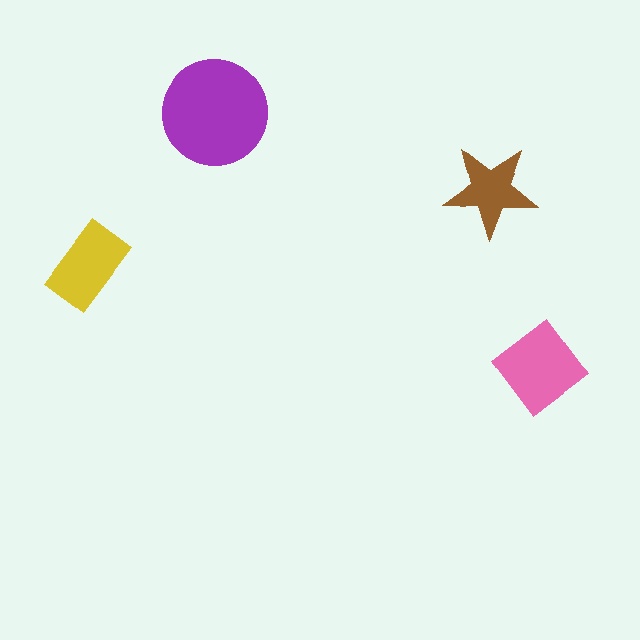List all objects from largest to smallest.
The purple circle, the pink diamond, the yellow rectangle, the brown star.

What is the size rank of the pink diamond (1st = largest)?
2nd.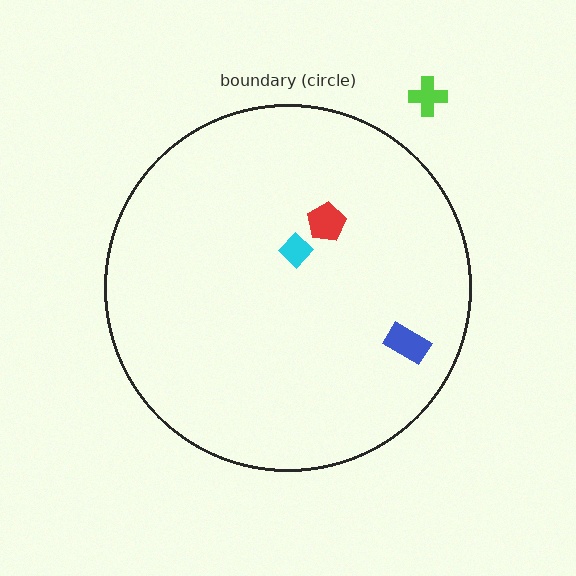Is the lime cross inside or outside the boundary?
Outside.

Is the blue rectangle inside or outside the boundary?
Inside.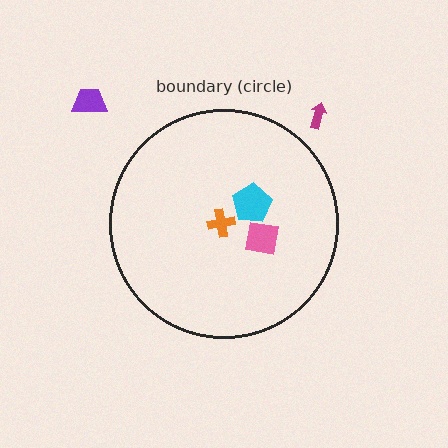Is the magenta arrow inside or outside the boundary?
Outside.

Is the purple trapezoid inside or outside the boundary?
Outside.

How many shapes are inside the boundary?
3 inside, 2 outside.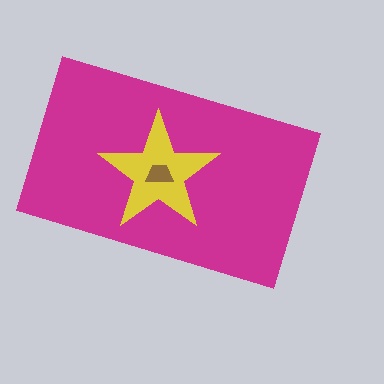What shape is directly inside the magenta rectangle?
The yellow star.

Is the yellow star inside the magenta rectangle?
Yes.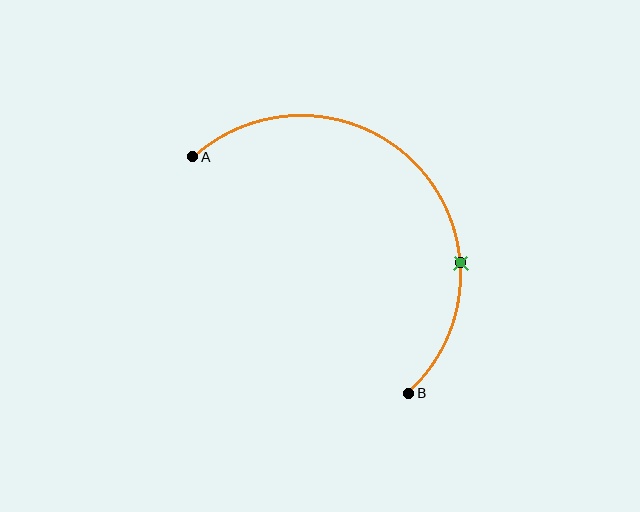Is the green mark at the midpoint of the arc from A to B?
No. The green mark lies on the arc but is closer to endpoint B. The arc midpoint would be at the point on the curve equidistant along the arc from both A and B.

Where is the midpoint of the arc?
The arc midpoint is the point on the curve farthest from the straight line joining A and B. It sits above and to the right of that line.